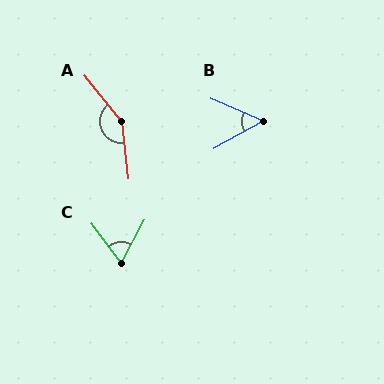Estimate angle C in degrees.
Approximately 64 degrees.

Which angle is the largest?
A, at approximately 148 degrees.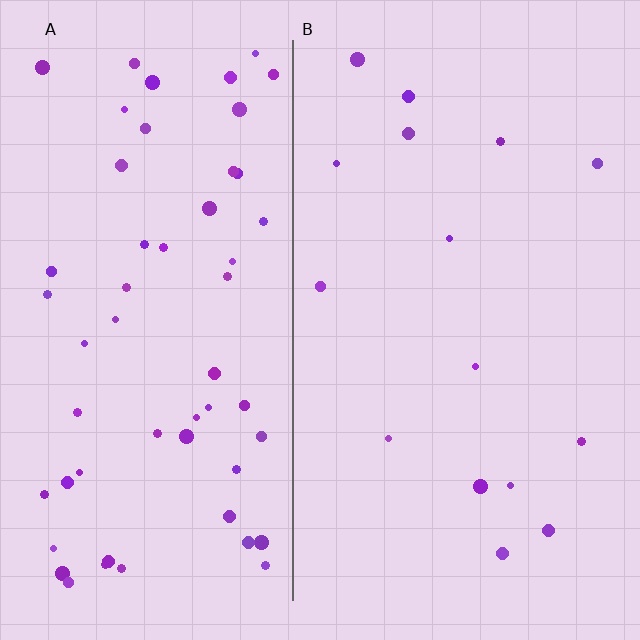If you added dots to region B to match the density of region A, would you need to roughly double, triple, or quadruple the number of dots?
Approximately quadruple.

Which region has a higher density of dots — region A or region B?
A (the left).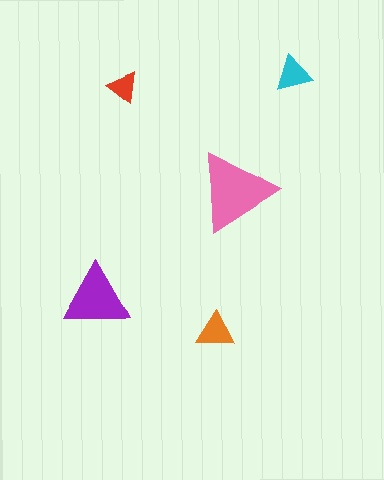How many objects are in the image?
There are 5 objects in the image.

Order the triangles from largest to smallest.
the pink one, the purple one, the orange one, the cyan one, the red one.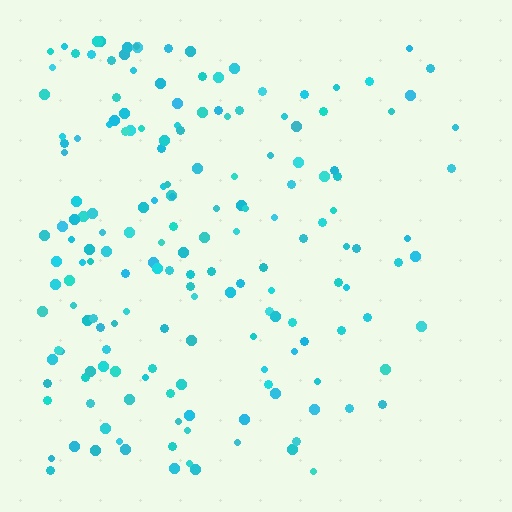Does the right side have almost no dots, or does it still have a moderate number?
Still a moderate number, just noticeably fewer than the left.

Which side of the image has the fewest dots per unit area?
The right.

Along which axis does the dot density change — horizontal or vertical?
Horizontal.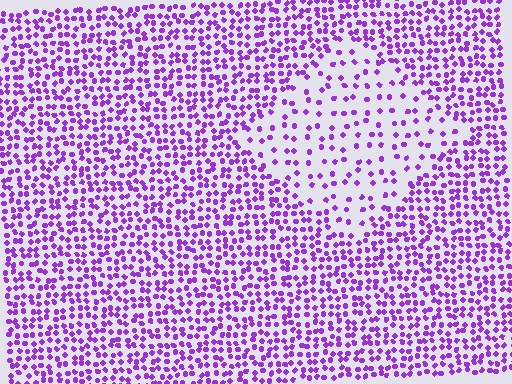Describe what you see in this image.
The image contains small purple elements arranged at two different densities. A diamond-shaped region is visible where the elements are less densely packed than the surrounding area.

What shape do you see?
I see a diamond.